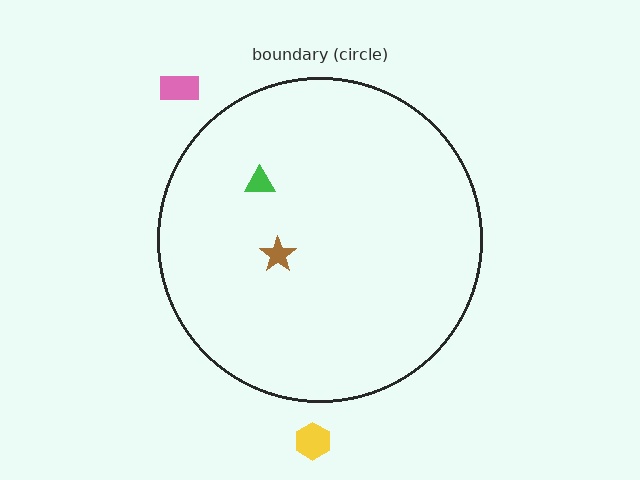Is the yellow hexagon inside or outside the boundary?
Outside.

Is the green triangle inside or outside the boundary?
Inside.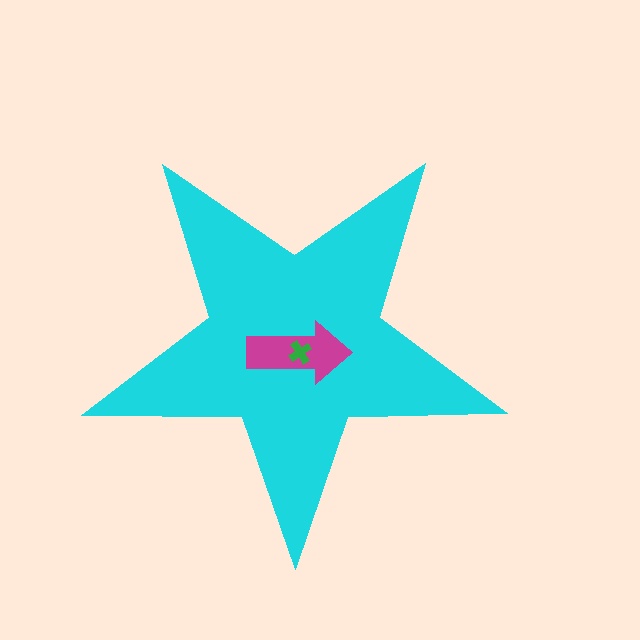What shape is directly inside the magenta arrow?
The green cross.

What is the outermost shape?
The cyan star.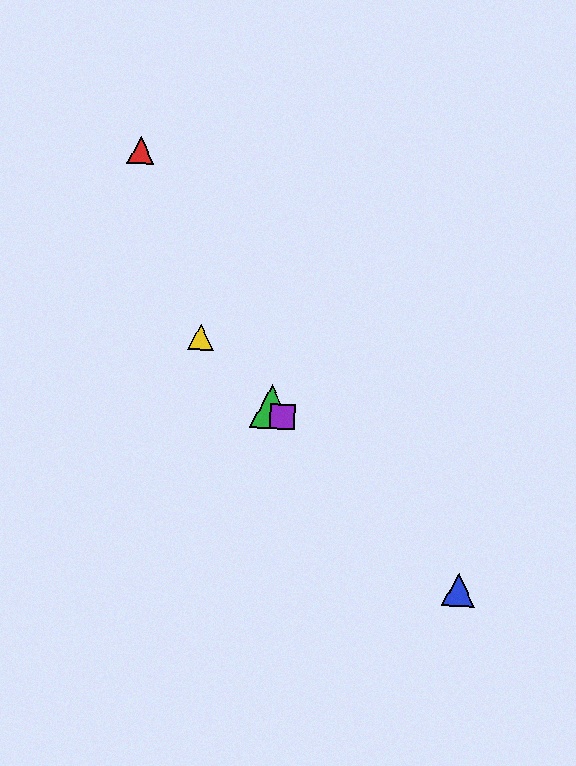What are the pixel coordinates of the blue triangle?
The blue triangle is at (459, 590).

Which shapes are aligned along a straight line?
The blue triangle, the green triangle, the yellow triangle, the purple square are aligned along a straight line.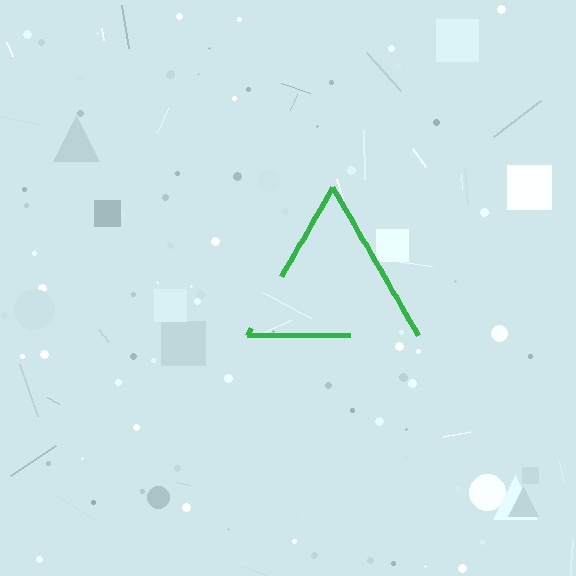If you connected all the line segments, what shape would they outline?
They would outline a triangle.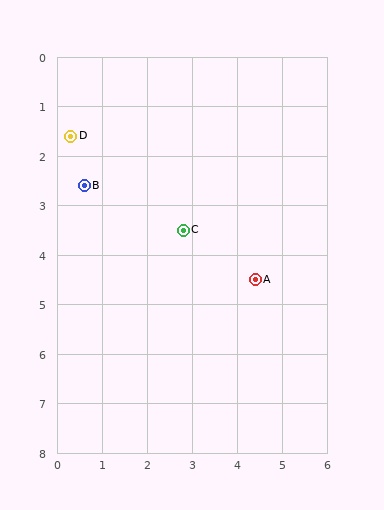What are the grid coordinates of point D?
Point D is at approximately (0.3, 1.6).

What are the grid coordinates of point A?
Point A is at approximately (4.4, 4.5).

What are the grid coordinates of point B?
Point B is at approximately (0.6, 2.6).